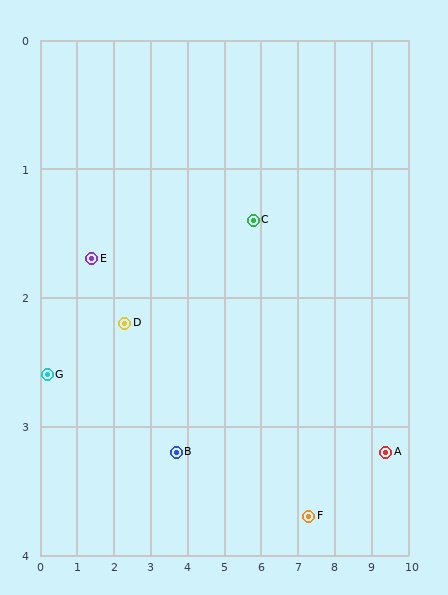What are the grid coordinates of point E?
Point E is at approximately (1.4, 1.7).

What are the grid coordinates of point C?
Point C is at approximately (5.8, 1.4).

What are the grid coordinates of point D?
Point D is at approximately (2.3, 2.2).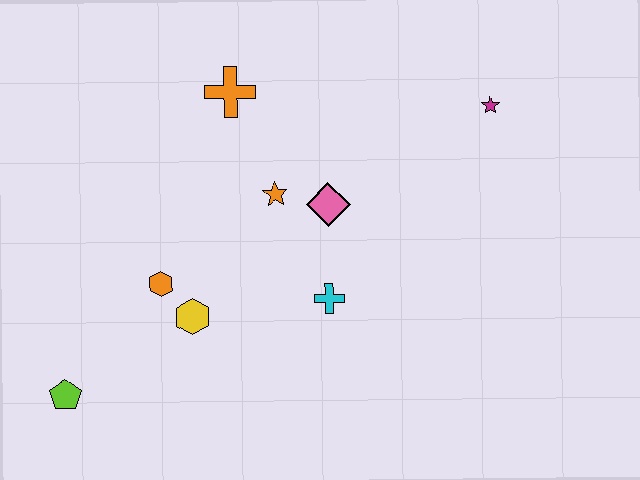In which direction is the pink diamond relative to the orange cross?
The pink diamond is below the orange cross.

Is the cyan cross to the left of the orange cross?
No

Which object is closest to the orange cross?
The orange star is closest to the orange cross.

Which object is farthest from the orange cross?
The lime pentagon is farthest from the orange cross.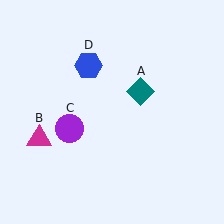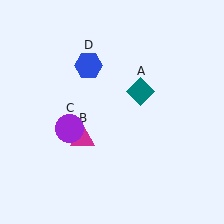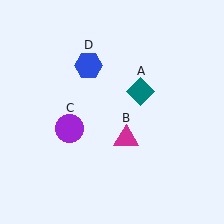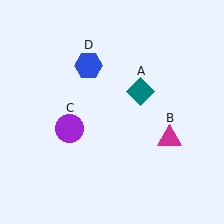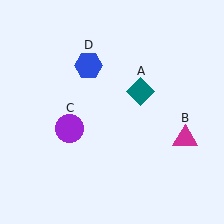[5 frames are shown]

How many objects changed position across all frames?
1 object changed position: magenta triangle (object B).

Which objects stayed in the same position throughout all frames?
Teal diamond (object A) and purple circle (object C) and blue hexagon (object D) remained stationary.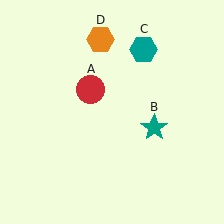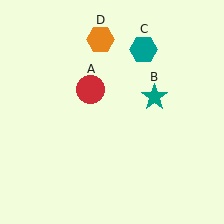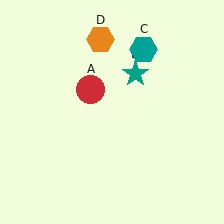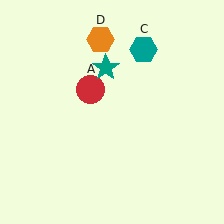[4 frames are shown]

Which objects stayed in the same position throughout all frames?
Red circle (object A) and teal hexagon (object C) and orange hexagon (object D) remained stationary.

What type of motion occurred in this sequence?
The teal star (object B) rotated counterclockwise around the center of the scene.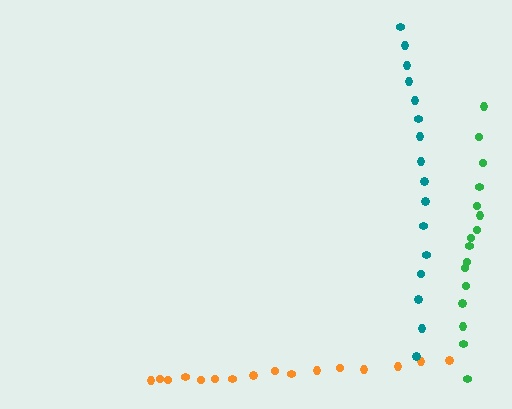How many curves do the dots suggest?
There are 3 distinct paths.